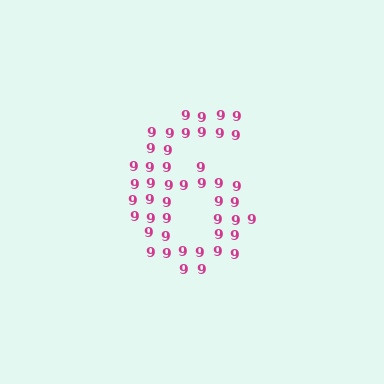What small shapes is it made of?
It is made of small digit 9's.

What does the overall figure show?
The overall figure shows the digit 6.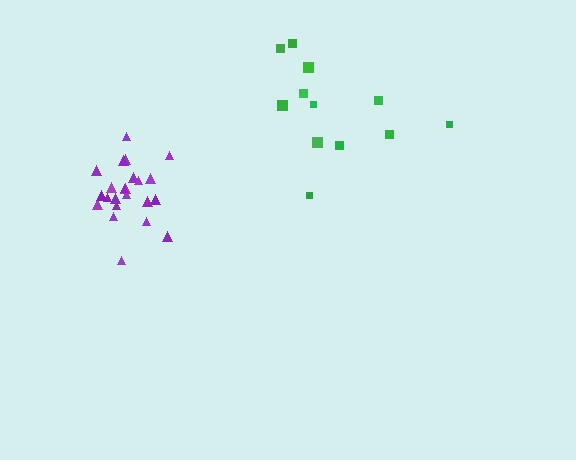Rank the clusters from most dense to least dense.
purple, green.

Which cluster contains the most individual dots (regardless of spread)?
Purple (23).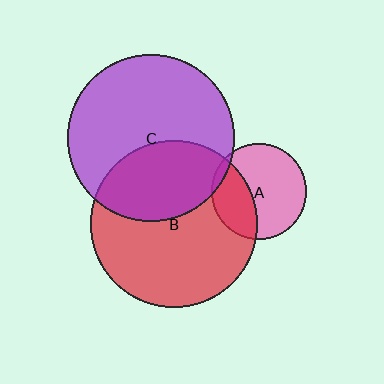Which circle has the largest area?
Circle B (red).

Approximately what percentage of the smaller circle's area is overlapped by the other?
Approximately 35%.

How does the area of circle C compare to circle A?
Approximately 3.0 times.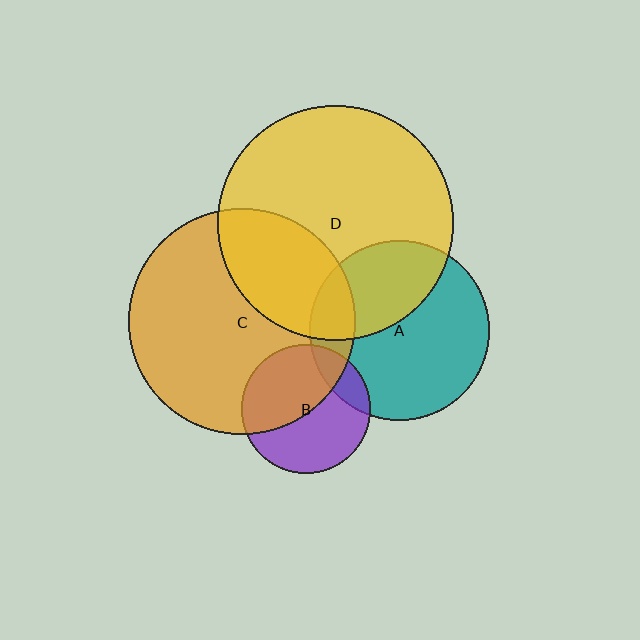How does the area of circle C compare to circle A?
Approximately 1.6 times.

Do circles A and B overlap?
Yes.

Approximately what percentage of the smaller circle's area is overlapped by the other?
Approximately 15%.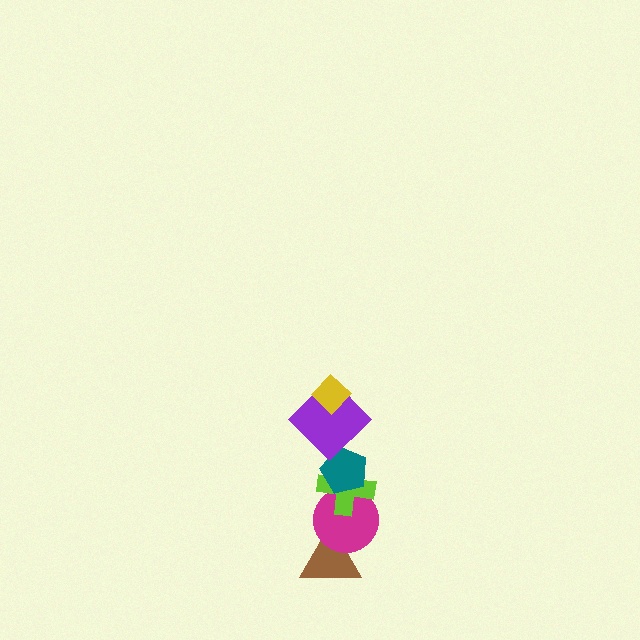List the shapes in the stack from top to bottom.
From top to bottom: the yellow diamond, the purple diamond, the teal pentagon, the lime cross, the magenta circle, the brown triangle.